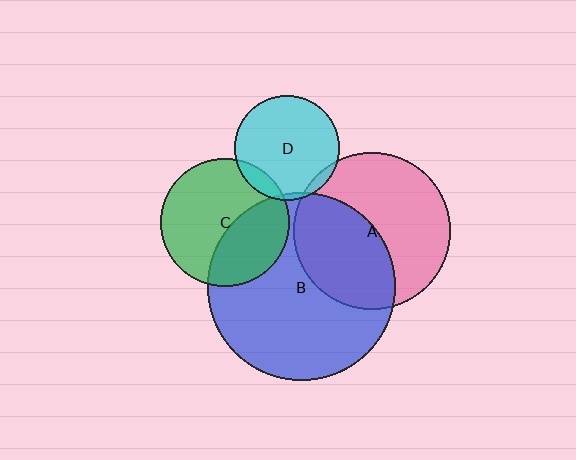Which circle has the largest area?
Circle B (blue).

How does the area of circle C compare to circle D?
Approximately 1.5 times.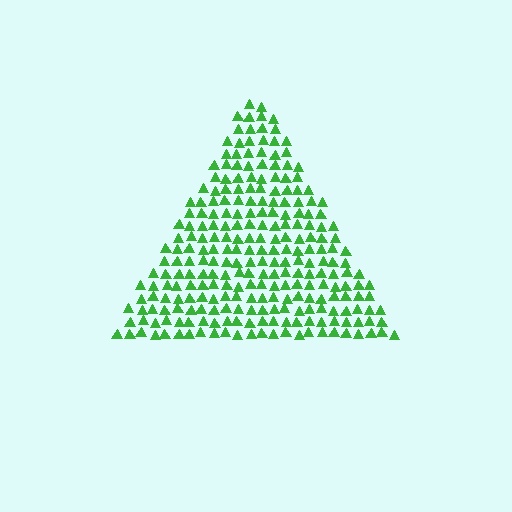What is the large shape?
The large shape is a triangle.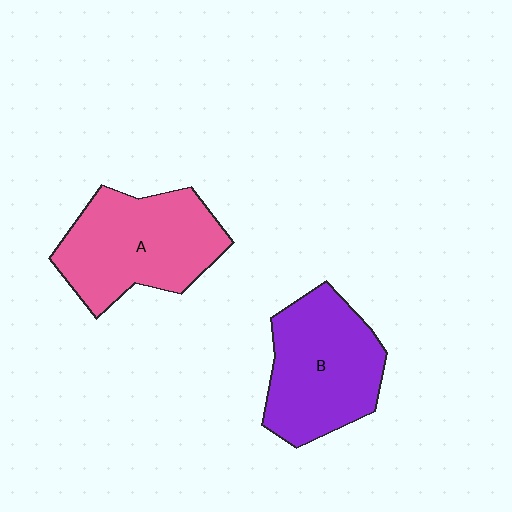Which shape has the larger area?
Shape A (pink).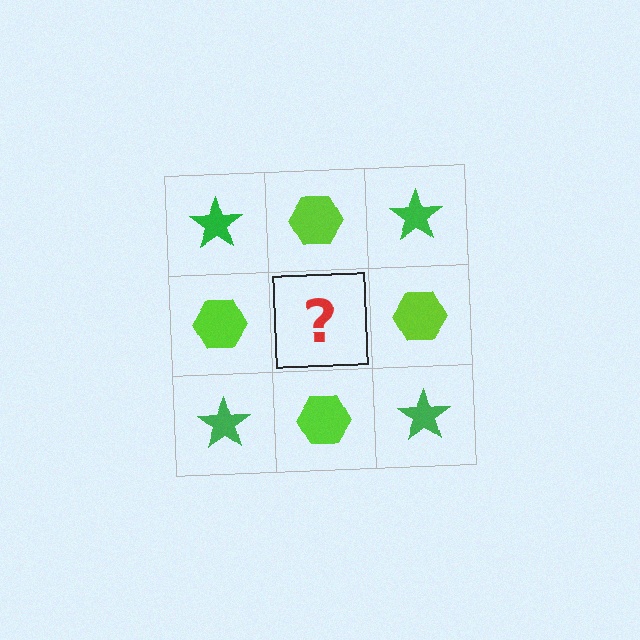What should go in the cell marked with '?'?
The missing cell should contain a green star.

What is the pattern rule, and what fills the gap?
The rule is that it alternates green star and lime hexagon in a checkerboard pattern. The gap should be filled with a green star.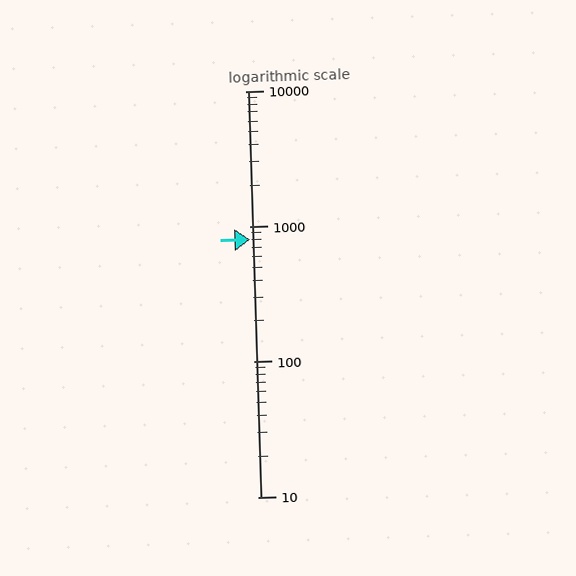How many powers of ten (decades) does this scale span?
The scale spans 3 decades, from 10 to 10000.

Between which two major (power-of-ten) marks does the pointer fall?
The pointer is between 100 and 1000.